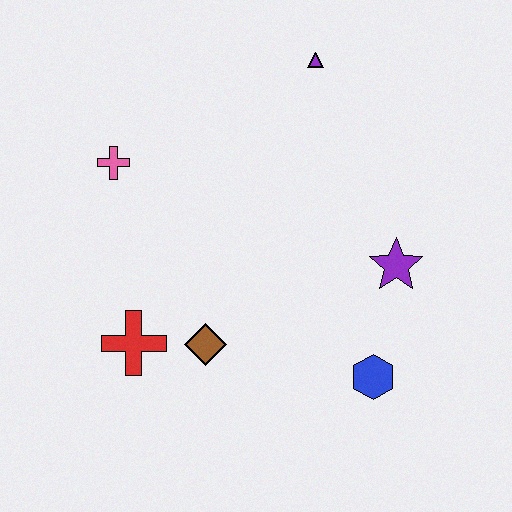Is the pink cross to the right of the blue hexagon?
No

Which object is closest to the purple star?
The blue hexagon is closest to the purple star.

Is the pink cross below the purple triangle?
Yes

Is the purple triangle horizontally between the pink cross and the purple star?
Yes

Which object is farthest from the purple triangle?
The red cross is farthest from the purple triangle.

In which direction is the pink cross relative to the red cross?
The pink cross is above the red cross.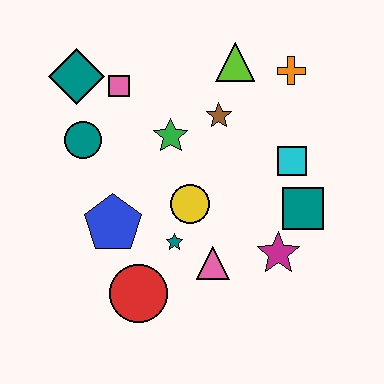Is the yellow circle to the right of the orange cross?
No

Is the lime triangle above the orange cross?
Yes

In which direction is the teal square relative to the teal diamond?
The teal square is to the right of the teal diamond.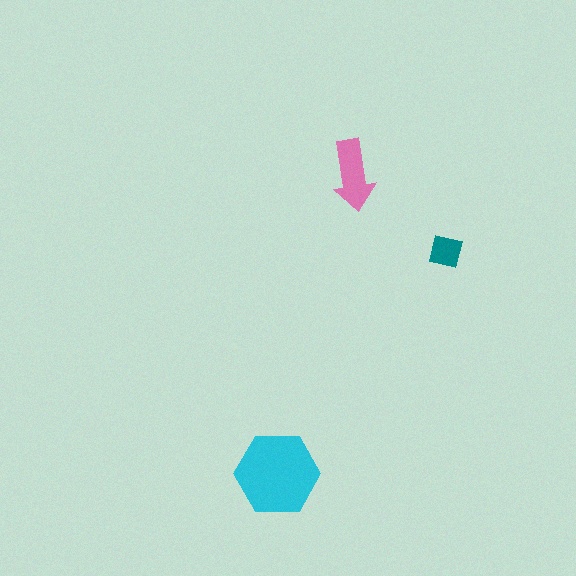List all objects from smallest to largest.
The teal square, the pink arrow, the cyan hexagon.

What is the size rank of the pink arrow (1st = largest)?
2nd.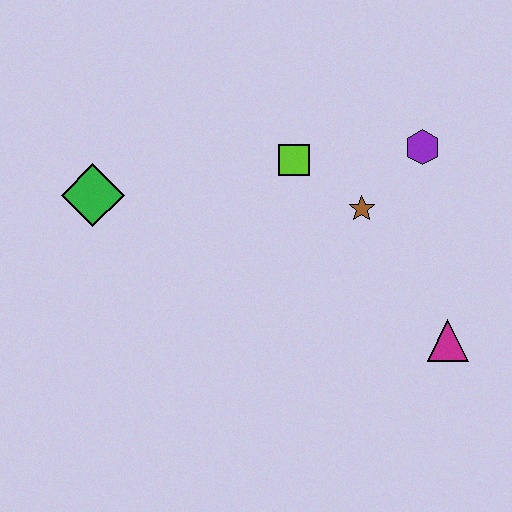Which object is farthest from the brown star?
The green diamond is farthest from the brown star.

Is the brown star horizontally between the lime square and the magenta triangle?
Yes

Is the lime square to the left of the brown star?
Yes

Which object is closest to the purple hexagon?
The brown star is closest to the purple hexagon.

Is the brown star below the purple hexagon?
Yes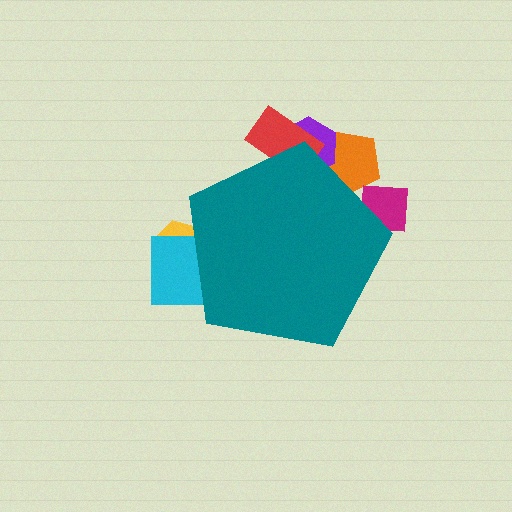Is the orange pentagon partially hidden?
Yes, the orange pentagon is partially hidden behind the teal pentagon.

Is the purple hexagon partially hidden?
Yes, the purple hexagon is partially hidden behind the teal pentagon.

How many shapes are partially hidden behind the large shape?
6 shapes are partially hidden.